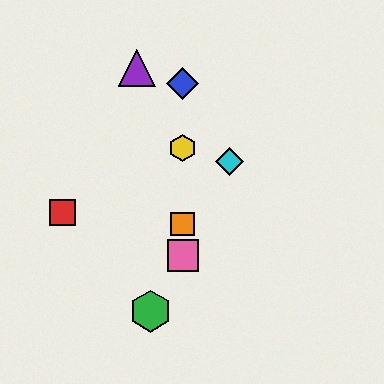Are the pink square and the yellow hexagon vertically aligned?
Yes, both are at x≈183.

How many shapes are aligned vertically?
4 shapes (the blue diamond, the yellow hexagon, the orange square, the pink square) are aligned vertically.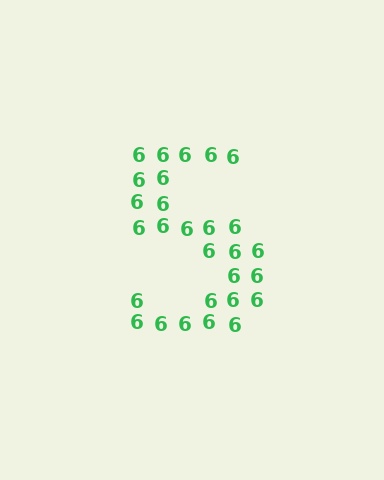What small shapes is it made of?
It is made of small digit 6's.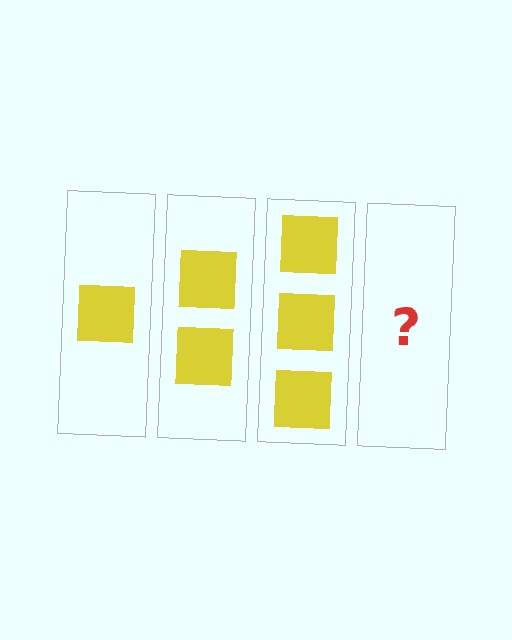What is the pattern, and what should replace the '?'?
The pattern is that each step adds one more square. The '?' should be 4 squares.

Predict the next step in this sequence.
The next step is 4 squares.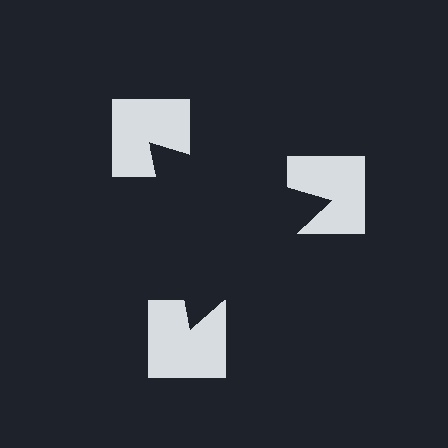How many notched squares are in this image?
There are 3 — one at each vertex of the illusory triangle.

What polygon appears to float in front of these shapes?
An illusory triangle — its edges are inferred from the aligned wedge cuts in the notched squares, not physically drawn.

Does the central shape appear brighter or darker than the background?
It typically appears slightly darker than the background, even though no actual brightness change is drawn.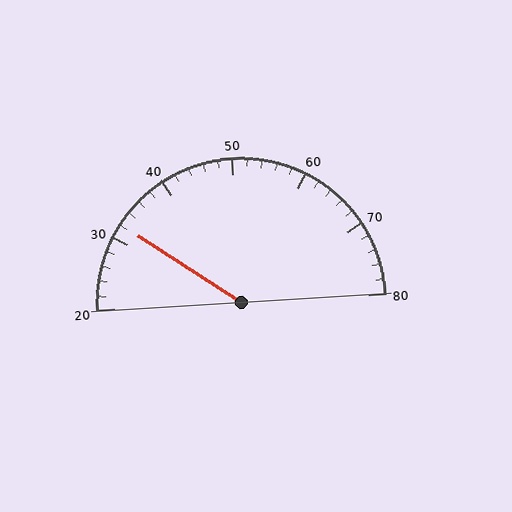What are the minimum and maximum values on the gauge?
The gauge ranges from 20 to 80.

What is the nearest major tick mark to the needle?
The nearest major tick mark is 30.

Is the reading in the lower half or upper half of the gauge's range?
The reading is in the lower half of the range (20 to 80).